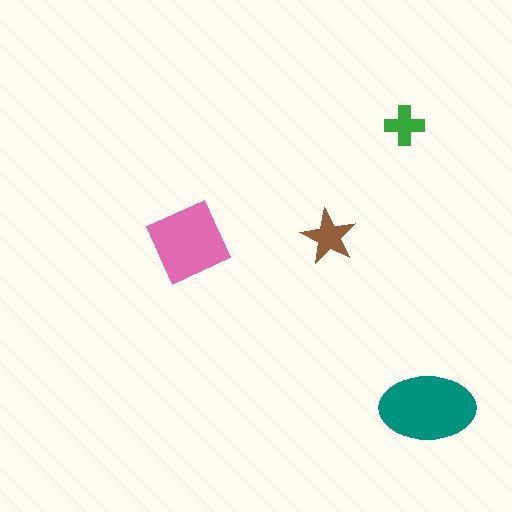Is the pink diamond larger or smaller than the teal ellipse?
Smaller.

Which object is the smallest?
The green cross.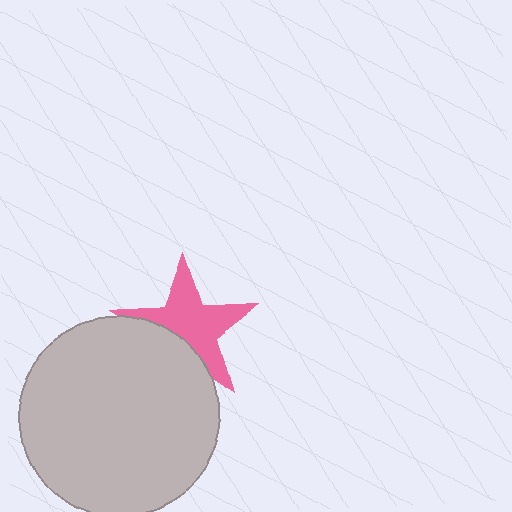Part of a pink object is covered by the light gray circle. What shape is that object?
It is a star.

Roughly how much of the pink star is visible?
Most of it is visible (roughly 66%).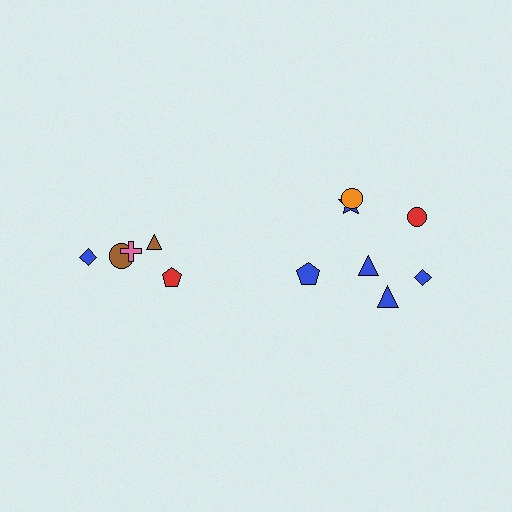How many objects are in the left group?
There are 5 objects.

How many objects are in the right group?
There are 7 objects.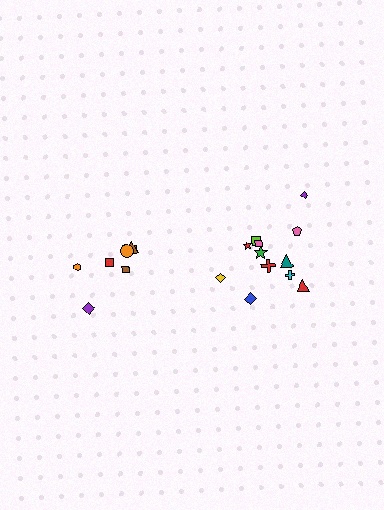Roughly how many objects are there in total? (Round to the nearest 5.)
Roughly 20 objects in total.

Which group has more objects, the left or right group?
The right group.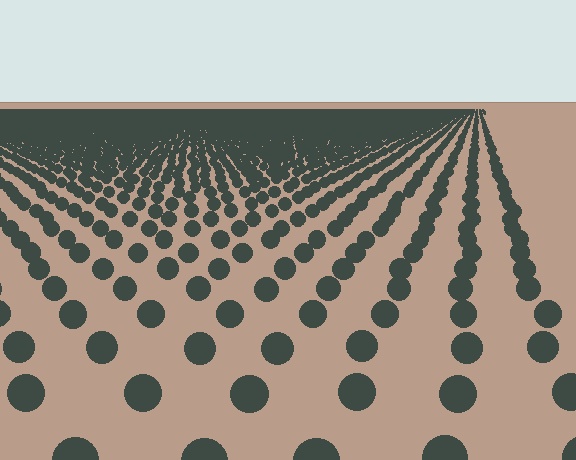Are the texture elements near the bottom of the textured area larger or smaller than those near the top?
Larger. Near the bottom, elements are closer to the viewer and appear at a bigger on-screen size.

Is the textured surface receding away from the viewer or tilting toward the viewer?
The surface is receding away from the viewer. Texture elements get smaller and denser toward the top.